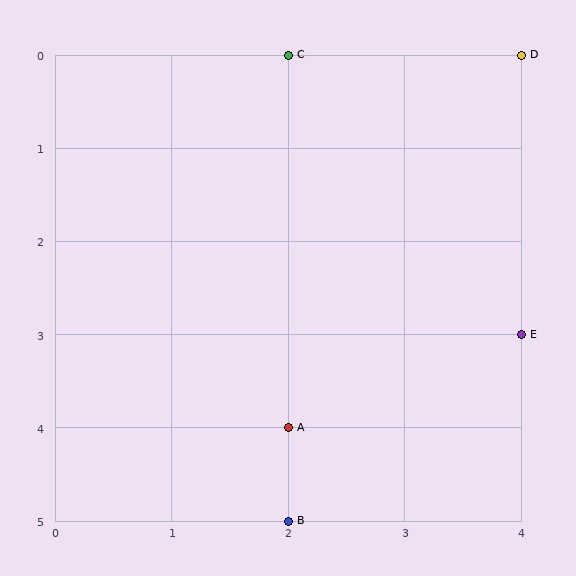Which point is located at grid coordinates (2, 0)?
Point C is at (2, 0).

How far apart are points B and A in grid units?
Points B and A are 1 row apart.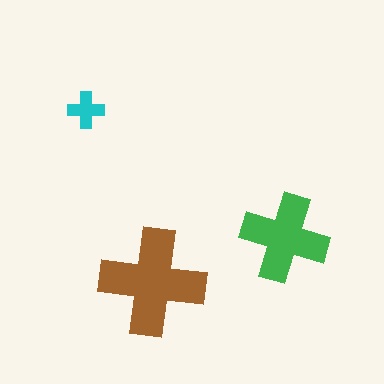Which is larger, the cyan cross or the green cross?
The green one.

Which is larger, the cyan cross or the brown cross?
The brown one.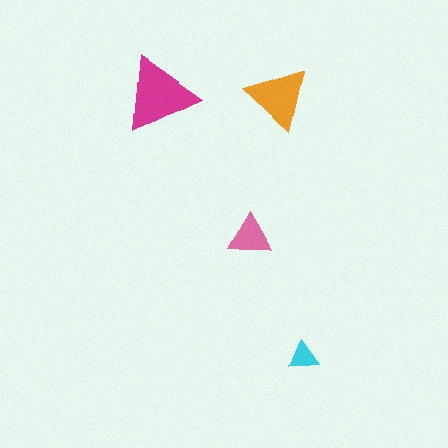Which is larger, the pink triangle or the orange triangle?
The orange one.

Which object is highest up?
The orange triangle is topmost.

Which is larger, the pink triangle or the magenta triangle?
The magenta one.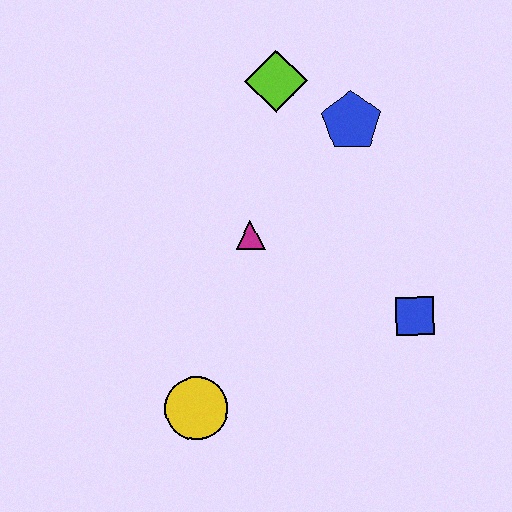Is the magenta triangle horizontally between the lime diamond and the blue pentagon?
No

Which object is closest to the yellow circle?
The magenta triangle is closest to the yellow circle.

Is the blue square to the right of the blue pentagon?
Yes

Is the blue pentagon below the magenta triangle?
No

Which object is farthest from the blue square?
The lime diamond is farthest from the blue square.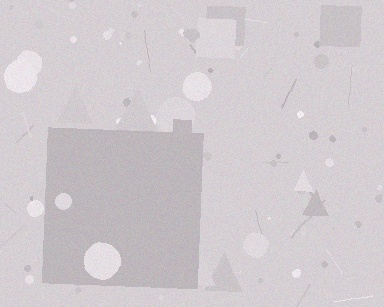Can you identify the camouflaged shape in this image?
The camouflaged shape is a square.